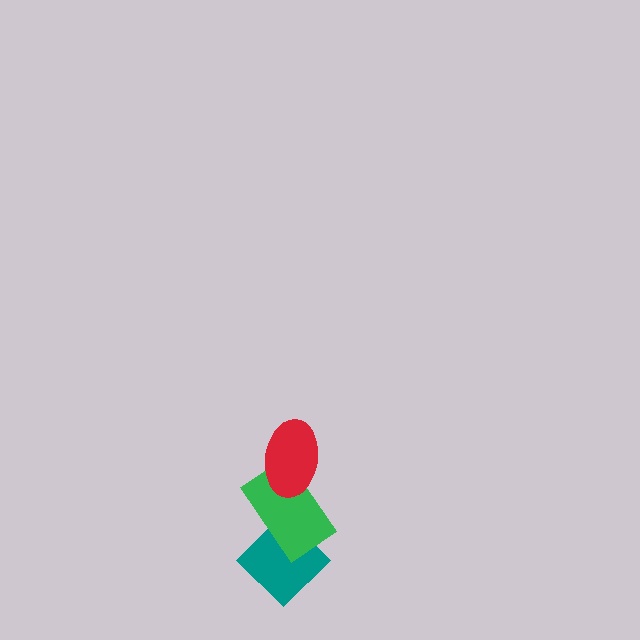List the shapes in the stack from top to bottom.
From top to bottom: the red ellipse, the green rectangle, the teal diamond.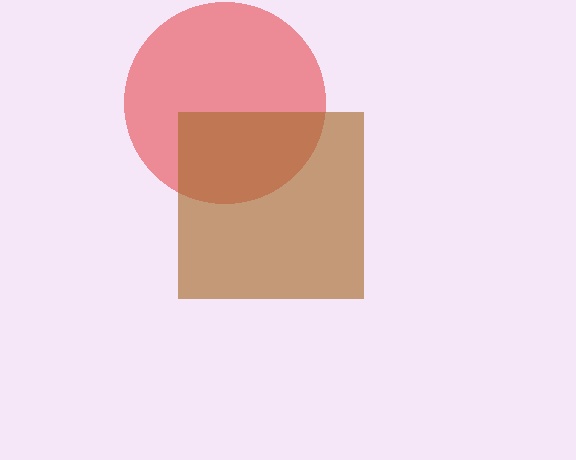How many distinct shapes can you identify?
There are 2 distinct shapes: a red circle, a brown square.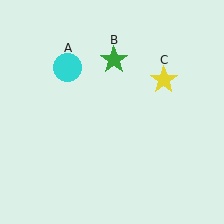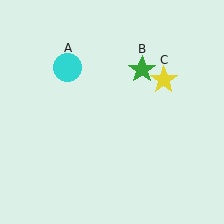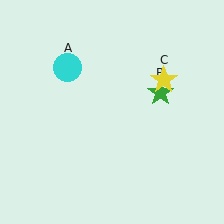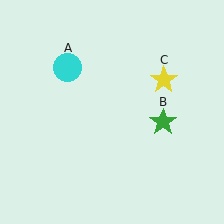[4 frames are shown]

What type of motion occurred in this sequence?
The green star (object B) rotated clockwise around the center of the scene.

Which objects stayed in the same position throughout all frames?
Cyan circle (object A) and yellow star (object C) remained stationary.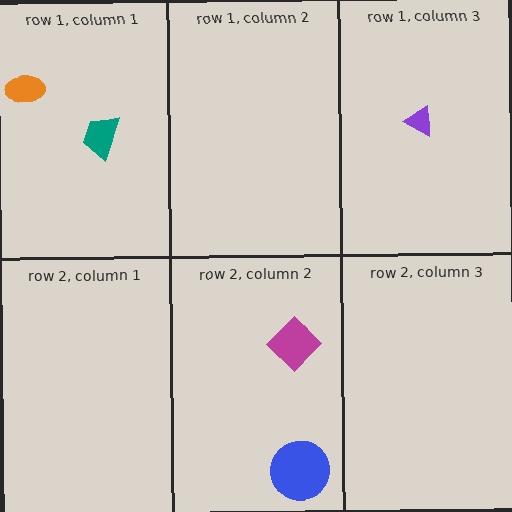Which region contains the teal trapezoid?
The row 1, column 1 region.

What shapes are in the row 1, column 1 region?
The orange ellipse, the teal trapezoid.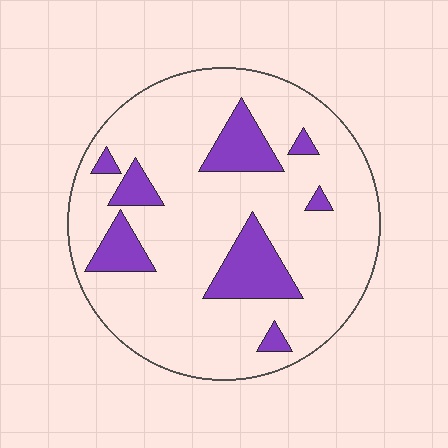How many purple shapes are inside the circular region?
8.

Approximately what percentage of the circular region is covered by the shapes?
Approximately 20%.